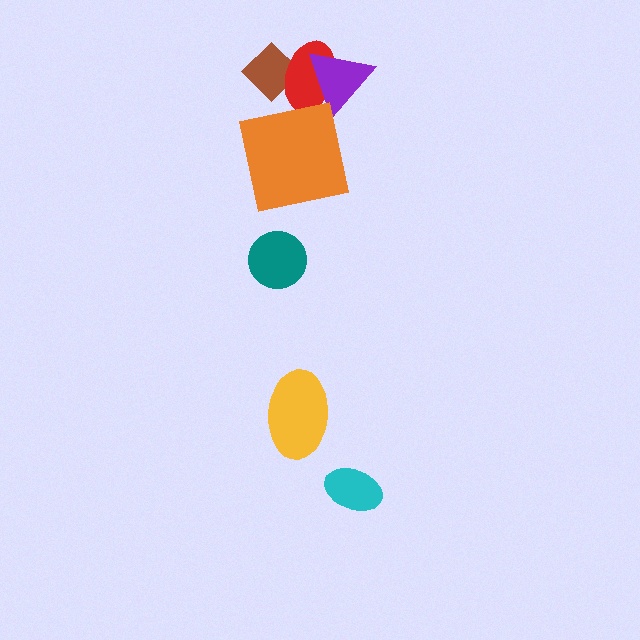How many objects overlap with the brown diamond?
1 object overlaps with the brown diamond.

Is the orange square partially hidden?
No, no other shape covers it.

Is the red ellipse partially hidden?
Yes, it is partially covered by another shape.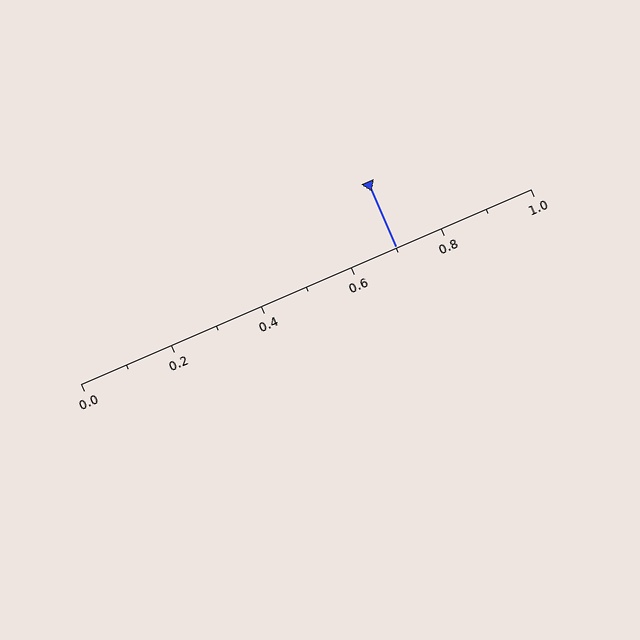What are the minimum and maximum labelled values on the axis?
The axis runs from 0.0 to 1.0.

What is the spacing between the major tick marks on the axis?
The major ticks are spaced 0.2 apart.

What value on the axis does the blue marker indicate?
The marker indicates approximately 0.7.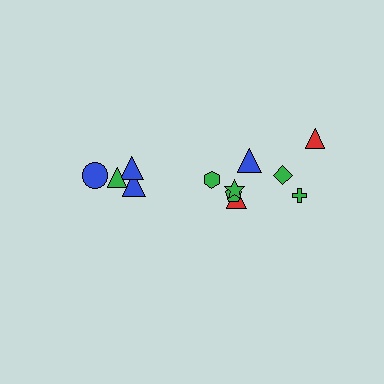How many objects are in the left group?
There are 4 objects.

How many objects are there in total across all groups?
There are 12 objects.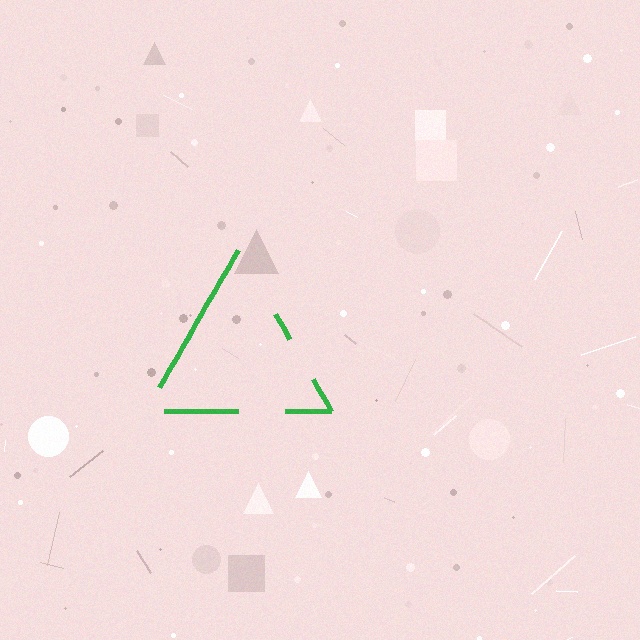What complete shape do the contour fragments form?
The contour fragments form a triangle.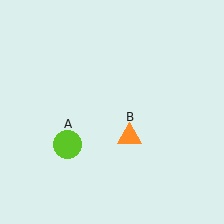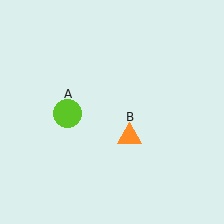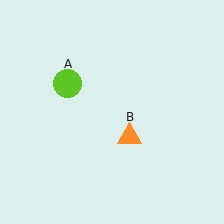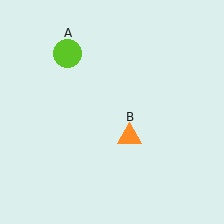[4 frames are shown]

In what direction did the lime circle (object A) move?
The lime circle (object A) moved up.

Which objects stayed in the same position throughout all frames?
Orange triangle (object B) remained stationary.